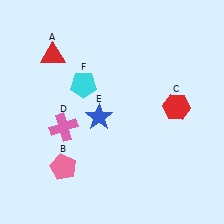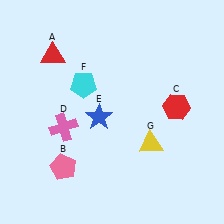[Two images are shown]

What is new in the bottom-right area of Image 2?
A yellow triangle (G) was added in the bottom-right area of Image 2.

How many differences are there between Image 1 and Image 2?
There is 1 difference between the two images.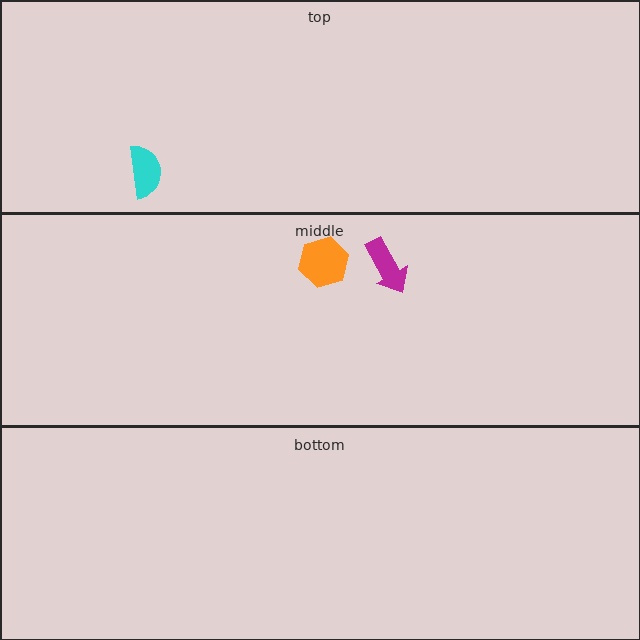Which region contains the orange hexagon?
The middle region.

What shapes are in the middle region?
The orange hexagon, the magenta arrow.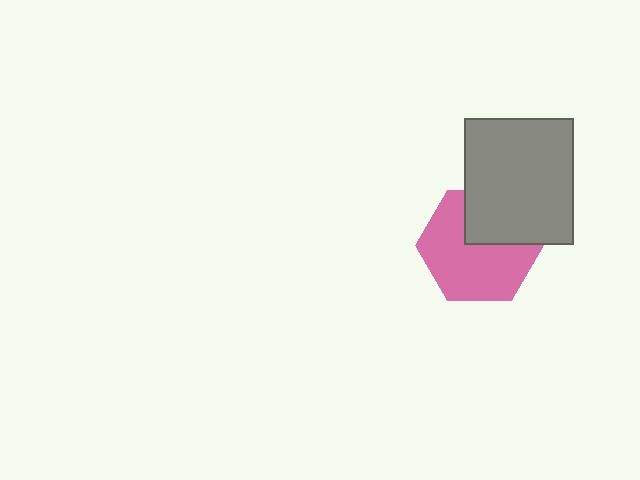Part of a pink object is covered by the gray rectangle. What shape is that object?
It is a hexagon.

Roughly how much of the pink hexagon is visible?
Most of it is visible (roughly 67%).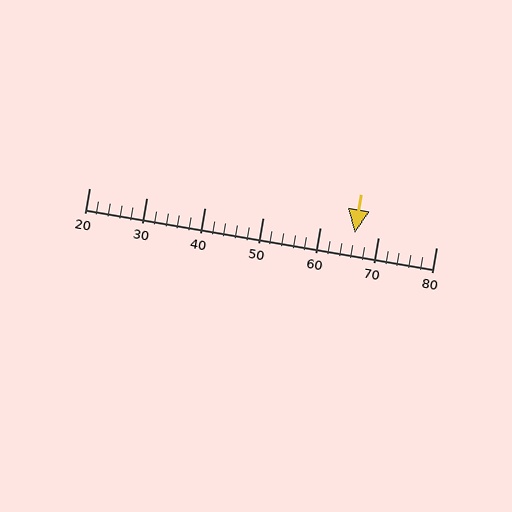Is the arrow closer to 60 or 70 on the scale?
The arrow is closer to 70.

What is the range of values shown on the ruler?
The ruler shows values from 20 to 80.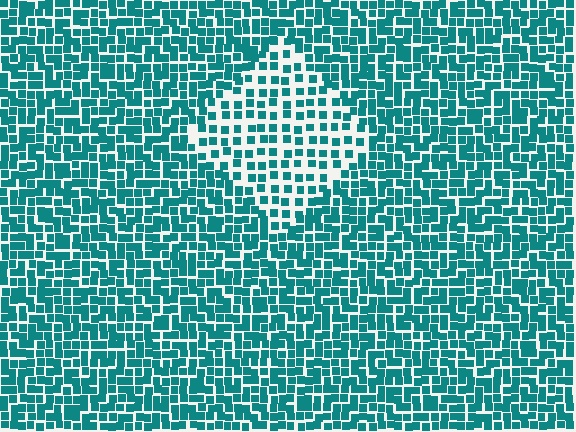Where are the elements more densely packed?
The elements are more densely packed outside the diamond boundary.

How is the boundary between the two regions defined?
The boundary is defined by a change in element density (approximately 1.9x ratio). All elements are the same color, size, and shape.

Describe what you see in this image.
The image contains small teal elements arranged at two different densities. A diamond-shaped region is visible where the elements are less densely packed than the surrounding area.